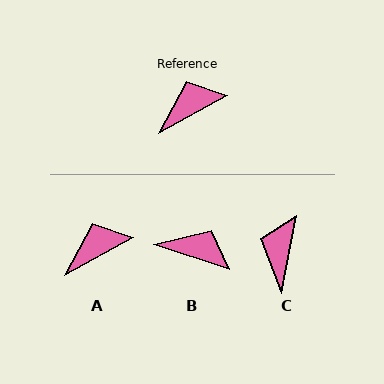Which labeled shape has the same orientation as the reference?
A.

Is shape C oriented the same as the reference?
No, it is off by about 49 degrees.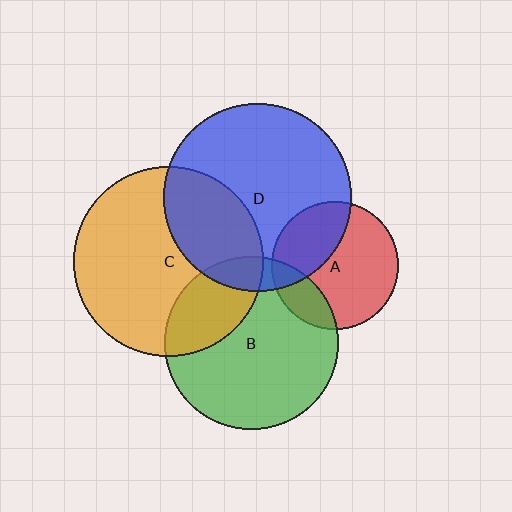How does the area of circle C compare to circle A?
Approximately 2.2 times.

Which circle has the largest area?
Circle C (orange).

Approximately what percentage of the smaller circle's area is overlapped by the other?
Approximately 30%.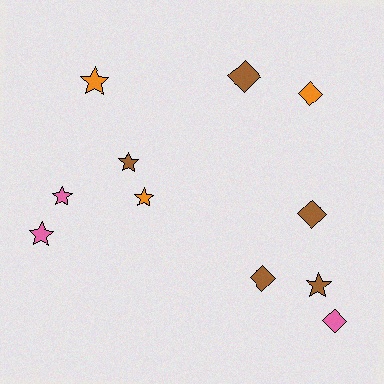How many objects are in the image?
There are 11 objects.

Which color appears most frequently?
Brown, with 5 objects.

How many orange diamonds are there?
There is 1 orange diamond.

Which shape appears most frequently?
Star, with 6 objects.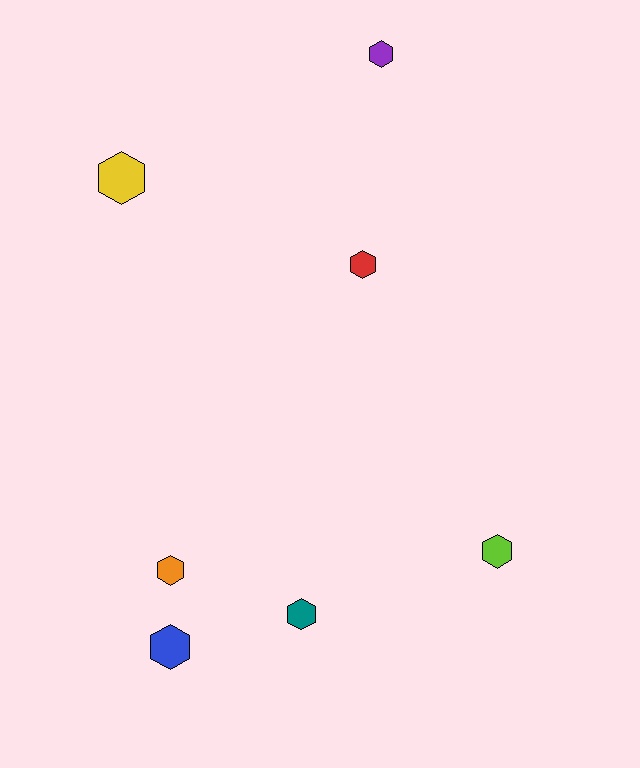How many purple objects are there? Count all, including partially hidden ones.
There is 1 purple object.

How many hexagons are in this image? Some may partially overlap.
There are 7 hexagons.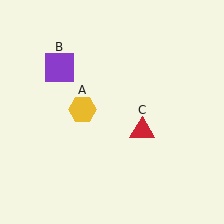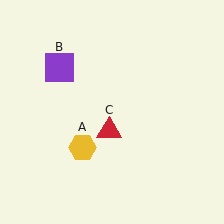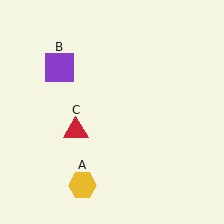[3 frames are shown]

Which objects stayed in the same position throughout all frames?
Purple square (object B) remained stationary.